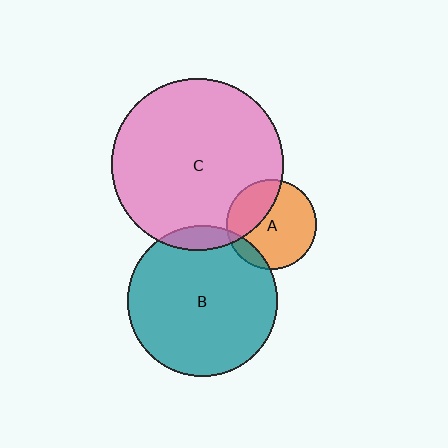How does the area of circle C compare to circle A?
Approximately 3.7 times.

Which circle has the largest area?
Circle C (pink).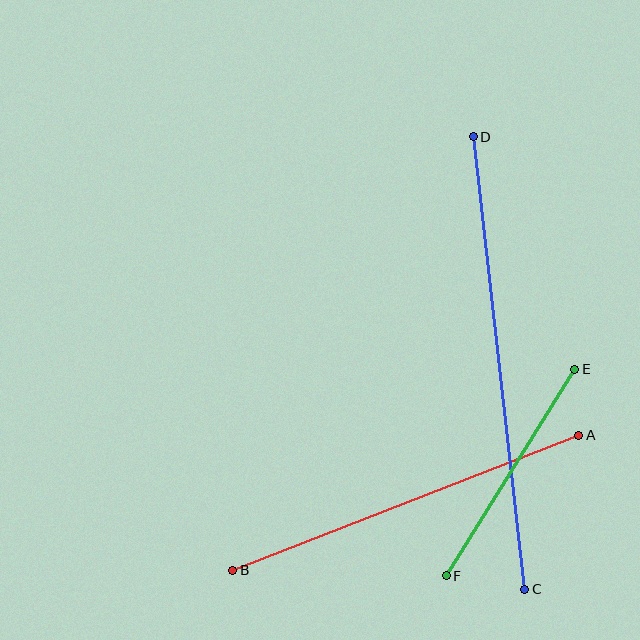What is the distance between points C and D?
The distance is approximately 455 pixels.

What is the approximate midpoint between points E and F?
The midpoint is at approximately (511, 472) pixels.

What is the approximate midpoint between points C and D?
The midpoint is at approximately (499, 363) pixels.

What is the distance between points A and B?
The distance is approximately 371 pixels.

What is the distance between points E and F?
The distance is approximately 243 pixels.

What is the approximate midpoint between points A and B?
The midpoint is at approximately (406, 503) pixels.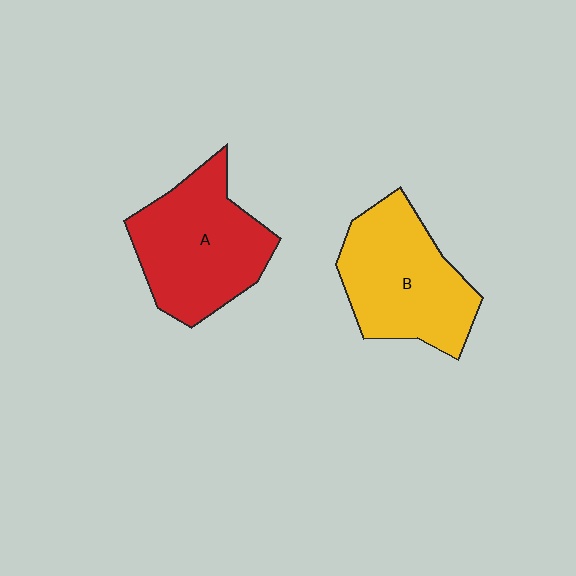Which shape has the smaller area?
Shape B (yellow).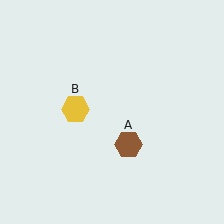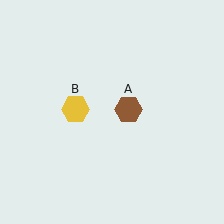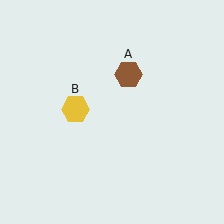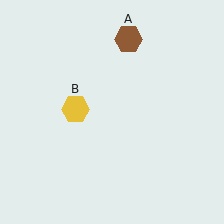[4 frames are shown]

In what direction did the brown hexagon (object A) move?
The brown hexagon (object A) moved up.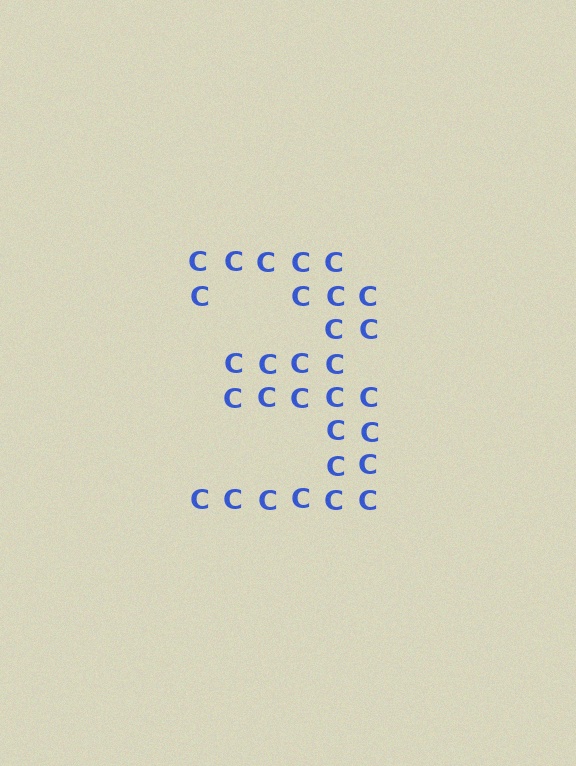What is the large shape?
The large shape is the digit 3.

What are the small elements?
The small elements are letter C's.